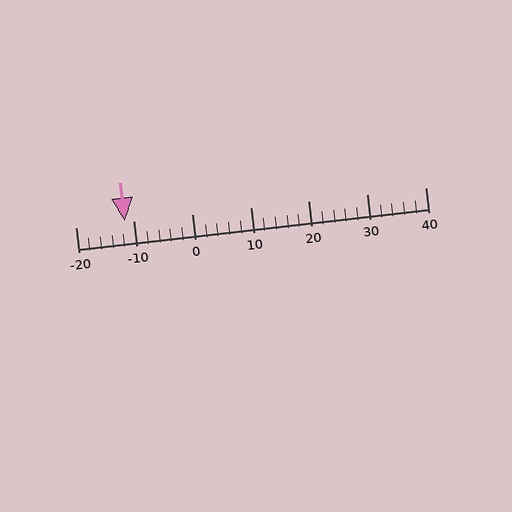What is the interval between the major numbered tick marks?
The major tick marks are spaced 10 units apart.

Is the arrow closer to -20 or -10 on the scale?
The arrow is closer to -10.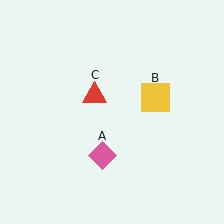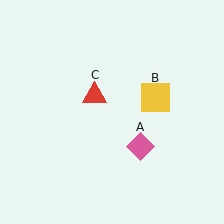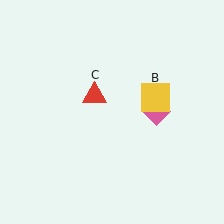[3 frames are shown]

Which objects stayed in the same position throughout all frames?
Yellow square (object B) and red triangle (object C) remained stationary.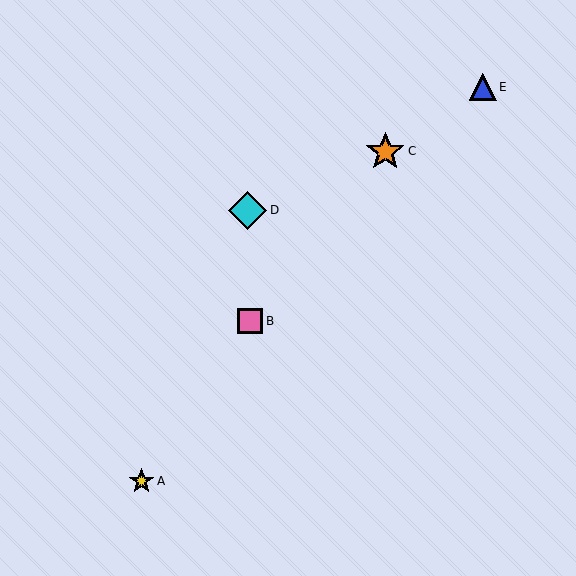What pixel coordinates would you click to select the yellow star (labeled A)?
Click at (142, 481) to select the yellow star A.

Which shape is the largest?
The cyan diamond (labeled D) is the largest.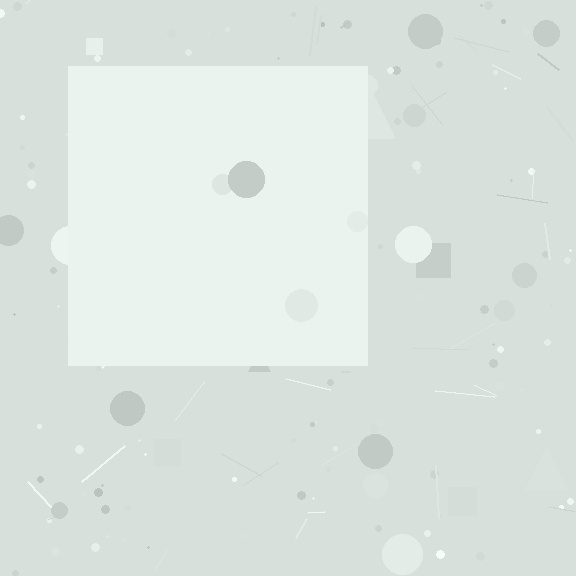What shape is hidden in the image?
A square is hidden in the image.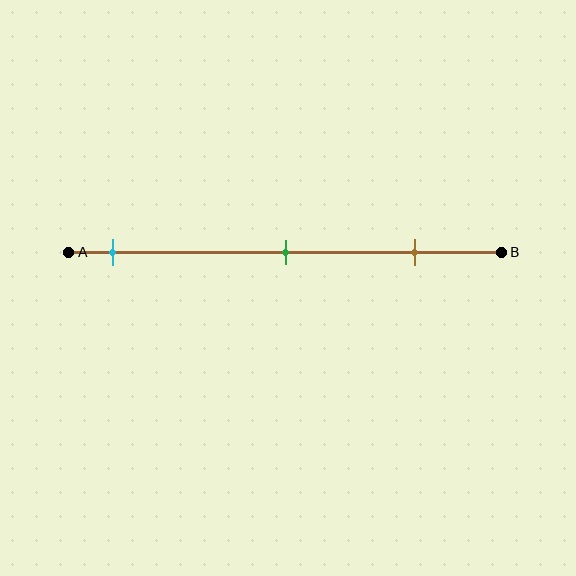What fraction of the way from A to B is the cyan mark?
The cyan mark is approximately 10% (0.1) of the way from A to B.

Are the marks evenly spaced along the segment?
Yes, the marks are approximately evenly spaced.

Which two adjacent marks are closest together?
The green and brown marks are the closest adjacent pair.